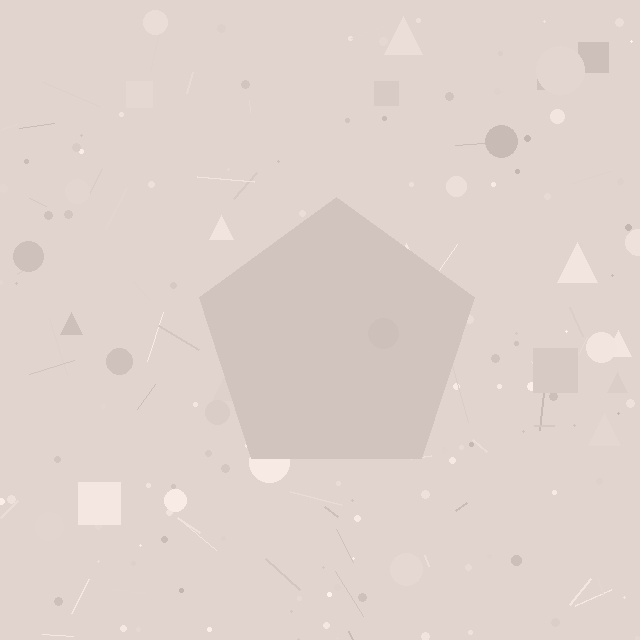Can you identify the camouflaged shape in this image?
The camouflaged shape is a pentagon.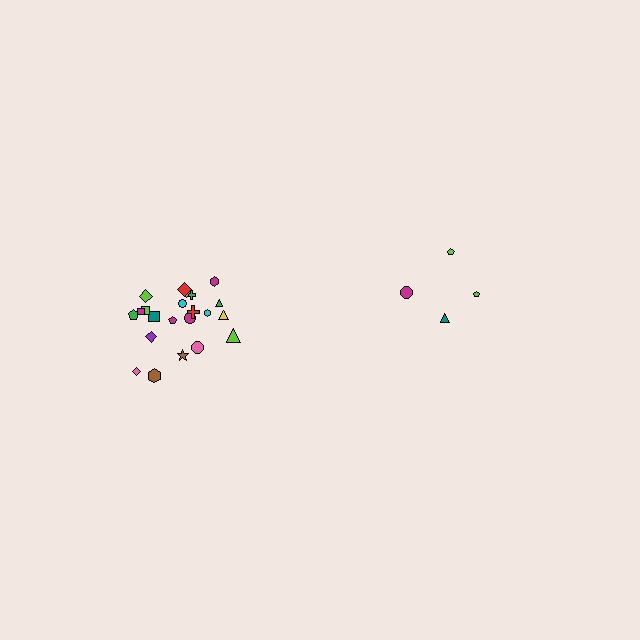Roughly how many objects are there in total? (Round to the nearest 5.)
Roughly 25 objects in total.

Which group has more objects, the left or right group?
The left group.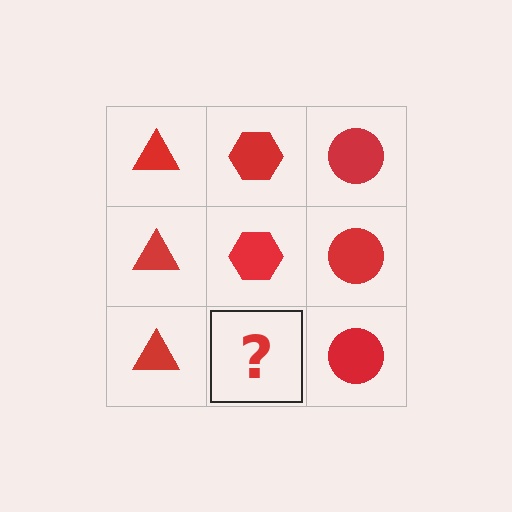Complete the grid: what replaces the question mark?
The question mark should be replaced with a red hexagon.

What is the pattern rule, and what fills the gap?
The rule is that each column has a consistent shape. The gap should be filled with a red hexagon.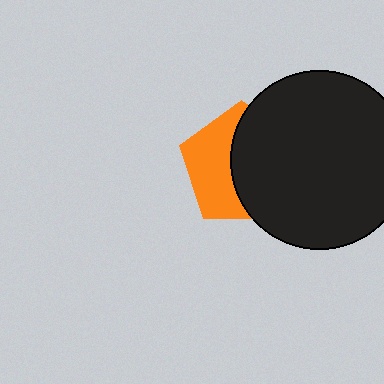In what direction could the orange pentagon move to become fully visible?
The orange pentagon could move left. That would shift it out from behind the black circle entirely.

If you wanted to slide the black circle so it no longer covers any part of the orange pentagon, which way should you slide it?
Slide it right — that is the most direct way to separate the two shapes.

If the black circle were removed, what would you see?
You would see the complete orange pentagon.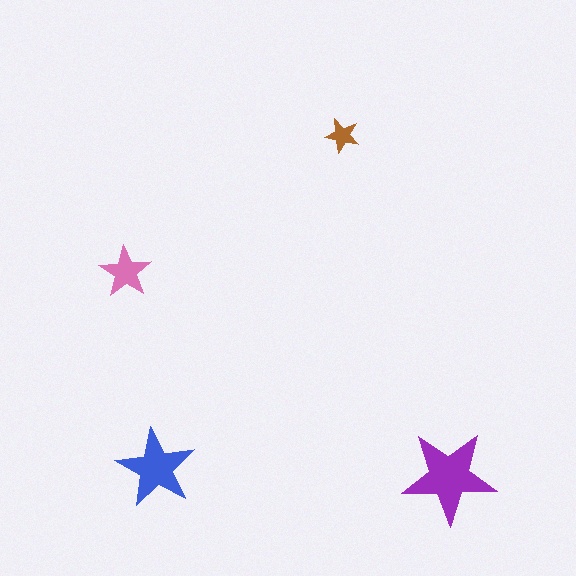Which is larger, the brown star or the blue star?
The blue one.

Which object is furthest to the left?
The pink star is leftmost.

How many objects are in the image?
There are 4 objects in the image.